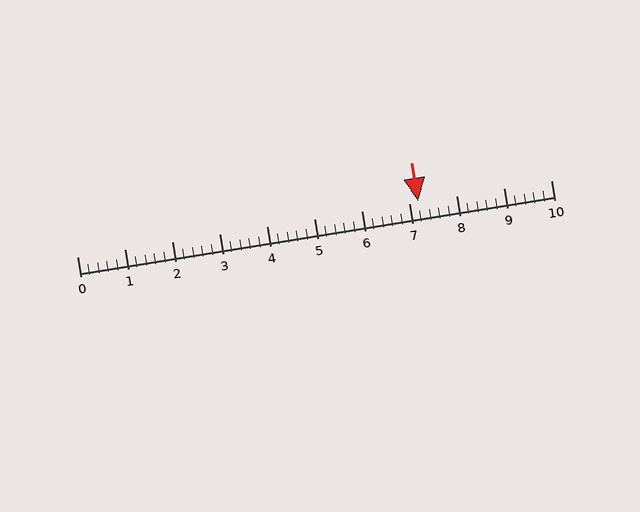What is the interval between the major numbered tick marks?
The major tick marks are spaced 1 units apart.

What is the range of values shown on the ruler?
The ruler shows values from 0 to 10.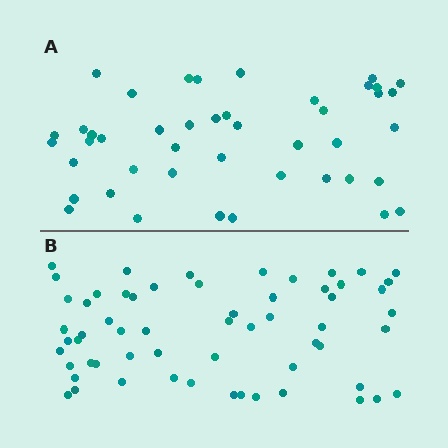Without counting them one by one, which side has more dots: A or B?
Region B (the bottom region) has more dots.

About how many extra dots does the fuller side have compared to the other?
Region B has approximately 15 more dots than region A.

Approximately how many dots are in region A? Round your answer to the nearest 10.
About 40 dots. (The exact count is 44, which rounds to 40.)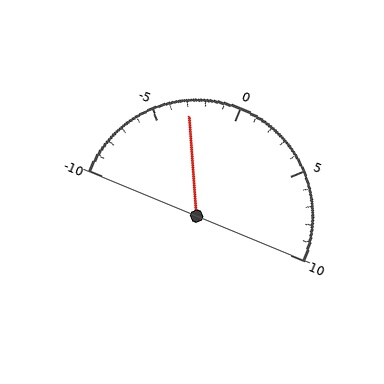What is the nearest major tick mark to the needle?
The nearest major tick mark is -5.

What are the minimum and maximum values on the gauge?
The gauge ranges from -10 to 10.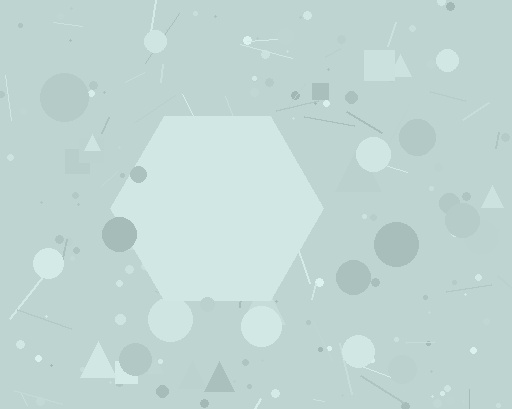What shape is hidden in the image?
A hexagon is hidden in the image.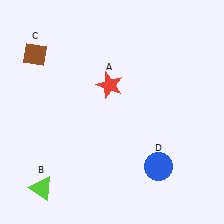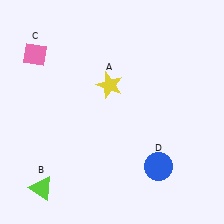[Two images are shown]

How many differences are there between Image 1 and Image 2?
There are 2 differences between the two images.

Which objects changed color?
A changed from red to yellow. C changed from brown to pink.